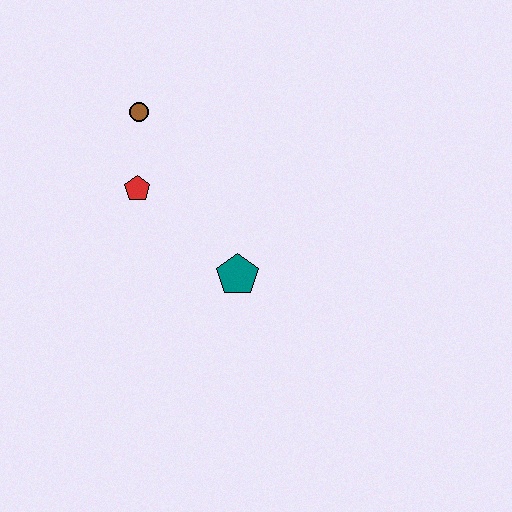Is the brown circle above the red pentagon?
Yes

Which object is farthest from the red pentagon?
The teal pentagon is farthest from the red pentagon.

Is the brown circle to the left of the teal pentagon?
Yes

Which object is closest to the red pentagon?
The brown circle is closest to the red pentagon.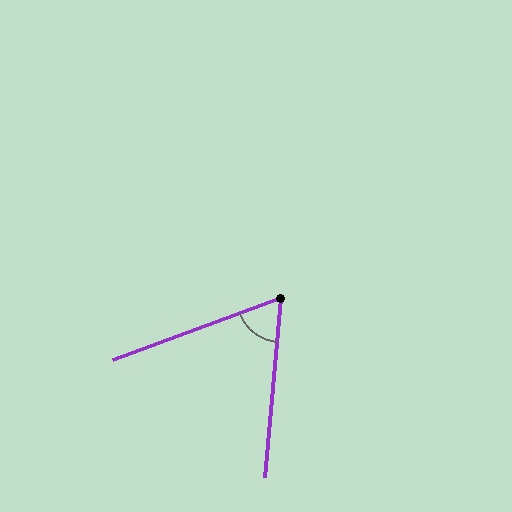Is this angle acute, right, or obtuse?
It is acute.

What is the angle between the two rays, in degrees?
Approximately 65 degrees.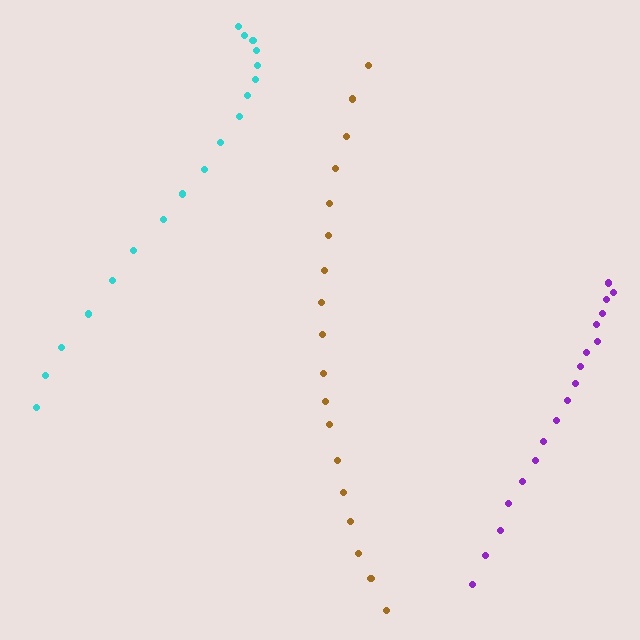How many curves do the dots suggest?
There are 3 distinct paths.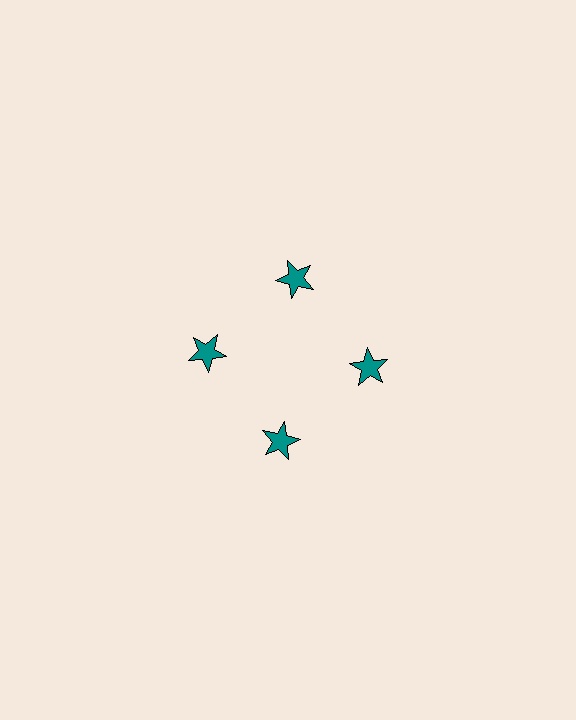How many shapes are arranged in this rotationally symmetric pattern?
There are 4 shapes, arranged in 4 groups of 1.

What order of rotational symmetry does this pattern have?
This pattern has 4-fold rotational symmetry.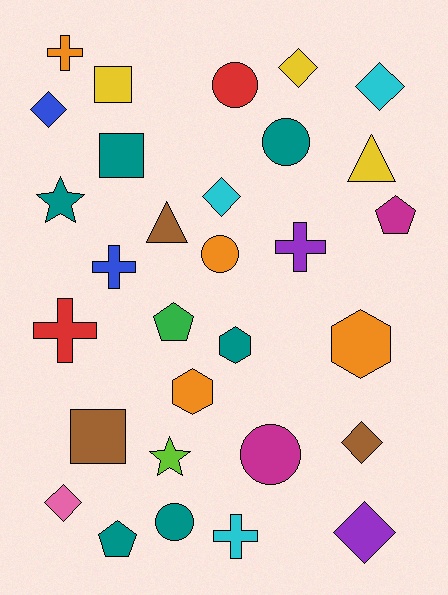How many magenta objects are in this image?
There are 2 magenta objects.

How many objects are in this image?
There are 30 objects.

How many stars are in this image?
There are 2 stars.